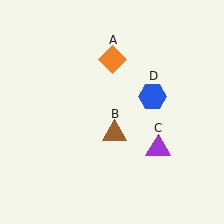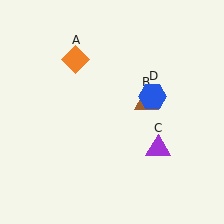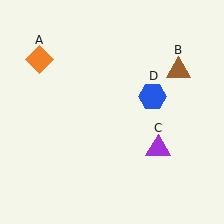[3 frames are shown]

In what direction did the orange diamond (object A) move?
The orange diamond (object A) moved left.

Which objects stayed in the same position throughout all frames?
Purple triangle (object C) and blue hexagon (object D) remained stationary.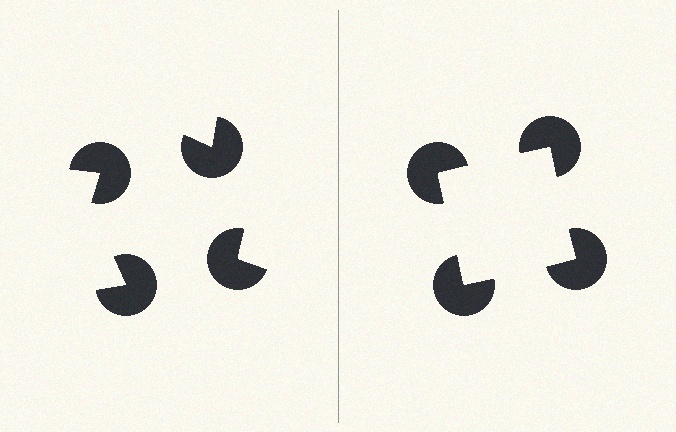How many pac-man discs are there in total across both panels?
8 — 4 on each side.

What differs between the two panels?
The pac-man discs are positioned identically on both sides; only the wedge orientations differ. On the right they align to a square; on the left they are misaligned.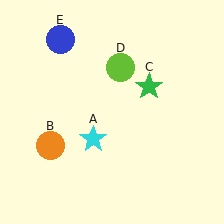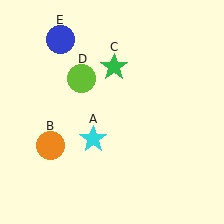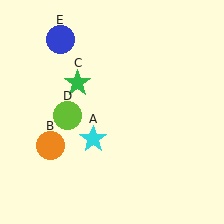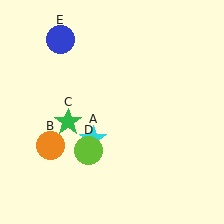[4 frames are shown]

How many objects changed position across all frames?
2 objects changed position: green star (object C), lime circle (object D).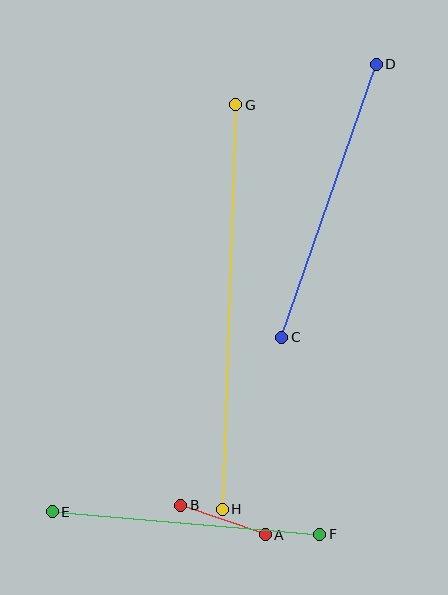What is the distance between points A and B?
The distance is approximately 90 pixels.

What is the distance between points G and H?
The distance is approximately 405 pixels.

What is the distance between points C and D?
The distance is approximately 289 pixels.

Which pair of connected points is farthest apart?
Points G and H are farthest apart.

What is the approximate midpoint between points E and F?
The midpoint is at approximately (186, 523) pixels.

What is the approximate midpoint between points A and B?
The midpoint is at approximately (223, 520) pixels.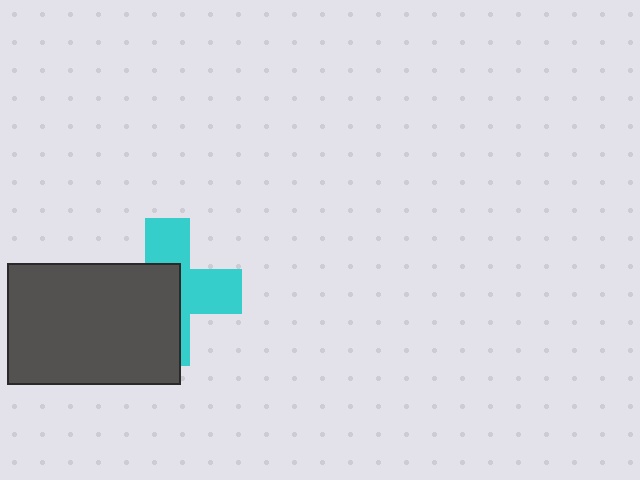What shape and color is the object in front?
The object in front is a dark gray rectangle.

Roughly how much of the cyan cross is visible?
About half of it is visible (roughly 46%).